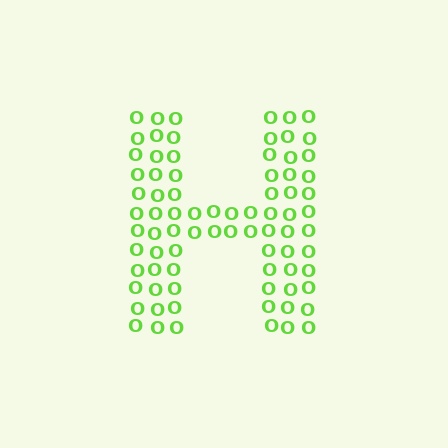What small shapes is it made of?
It is made of small letter O's.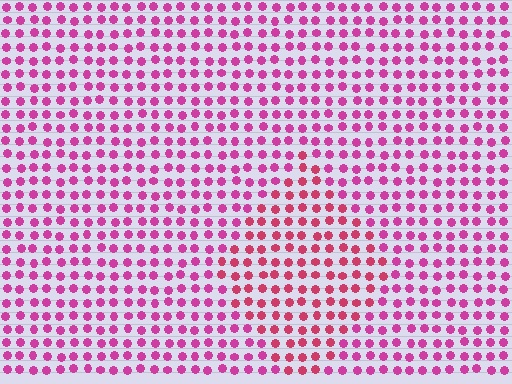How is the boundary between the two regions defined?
The boundary is defined purely by a slight shift in hue (about 23 degrees). Spacing, size, and orientation are identical on both sides.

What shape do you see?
I see a diamond.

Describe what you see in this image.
The image is filled with small magenta elements in a uniform arrangement. A diamond-shaped region is visible where the elements are tinted to a slightly different hue, forming a subtle color boundary.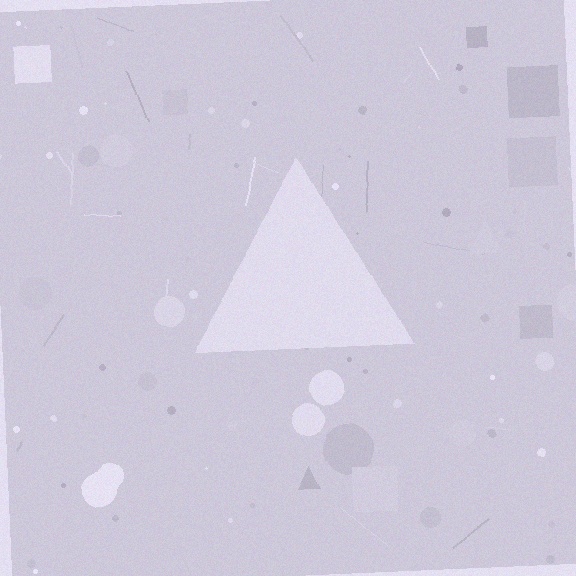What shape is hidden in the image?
A triangle is hidden in the image.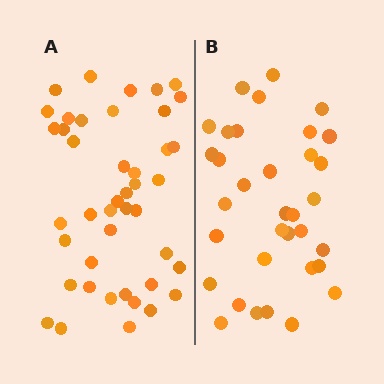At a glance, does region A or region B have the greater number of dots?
Region A (the left region) has more dots.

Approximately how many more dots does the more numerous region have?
Region A has roughly 8 or so more dots than region B.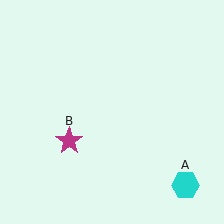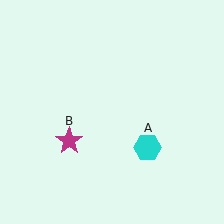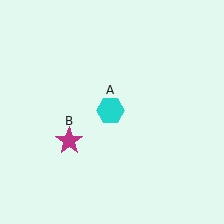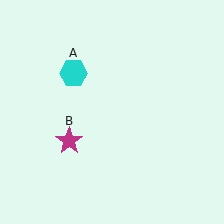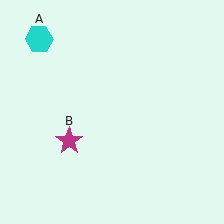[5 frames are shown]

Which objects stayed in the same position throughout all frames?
Magenta star (object B) remained stationary.